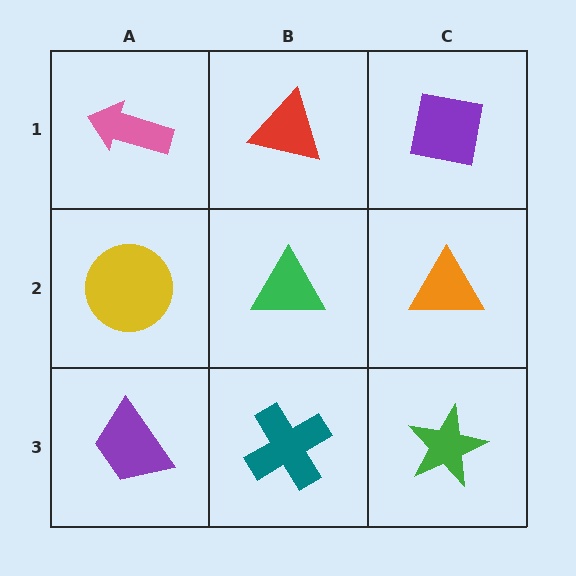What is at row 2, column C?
An orange triangle.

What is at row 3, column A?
A purple trapezoid.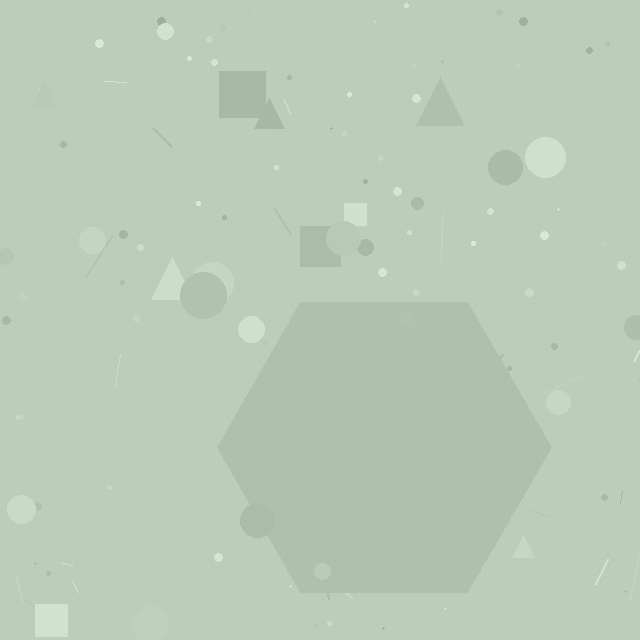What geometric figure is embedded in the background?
A hexagon is embedded in the background.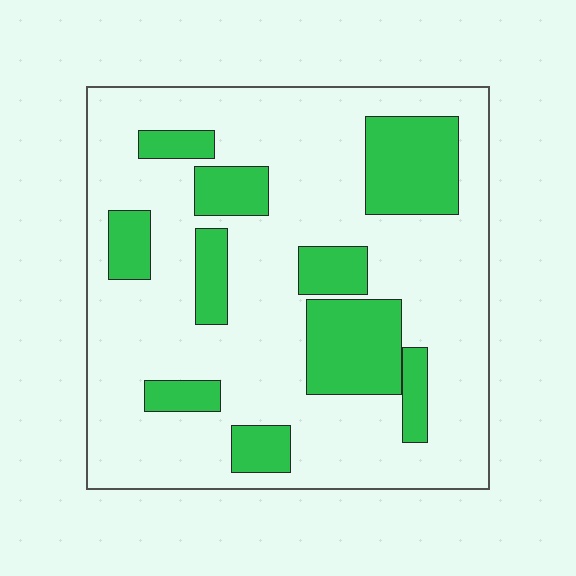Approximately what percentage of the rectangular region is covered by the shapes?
Approximately 25%.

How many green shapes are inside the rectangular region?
10.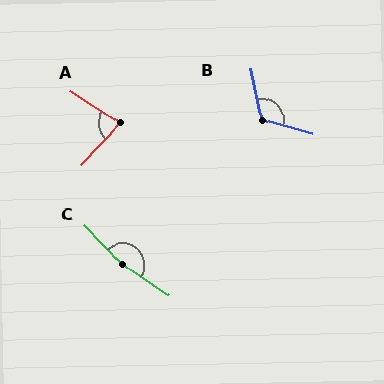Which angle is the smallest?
A, at approximately 80 degrees.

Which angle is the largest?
C, at approximately 168 degrees.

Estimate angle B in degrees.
Approximately 118 degrees.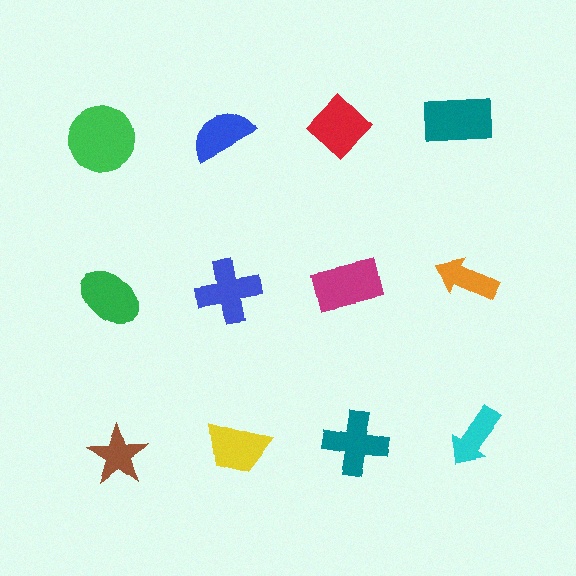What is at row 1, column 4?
A teal rectangle.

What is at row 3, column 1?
A brown star.